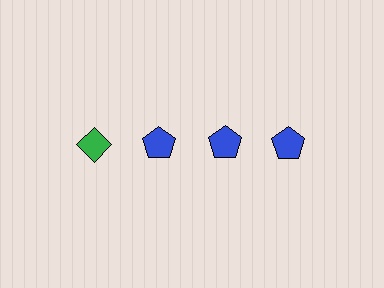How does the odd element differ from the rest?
It differs in both color (green instead of blue) and shape (diamond instead of pentagon).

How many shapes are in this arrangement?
There are 4 shapes arranged in a grid pattern.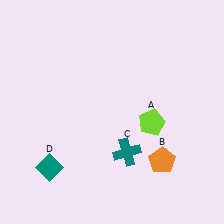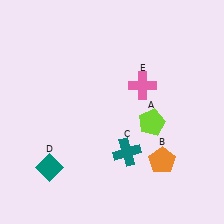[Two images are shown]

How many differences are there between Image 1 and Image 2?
There is 1 difference between the two images.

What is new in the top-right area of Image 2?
A pink cross (E) was added in the top-right area of Image 2.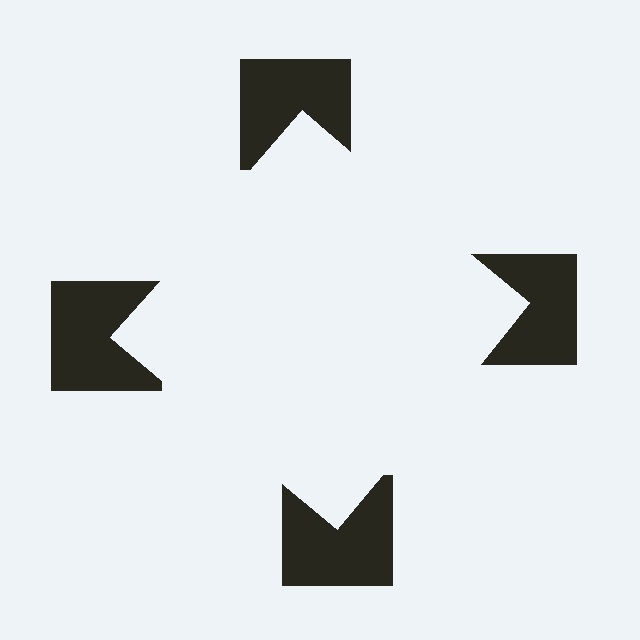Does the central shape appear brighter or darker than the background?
It typically appears slightly brighter than the background, even though no actual brightness change is drawn.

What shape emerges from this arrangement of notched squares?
An illusory square — its edges are inferred from the aligned wedge cuts in the notched squares, not physically drawn.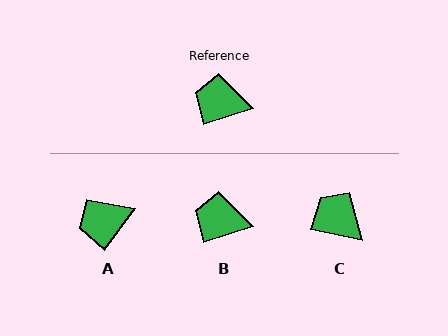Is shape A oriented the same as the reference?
No, it is off by about 35 degrees.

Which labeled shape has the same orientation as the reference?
B.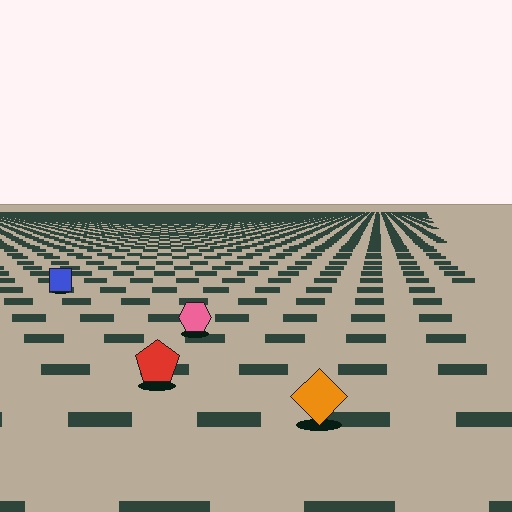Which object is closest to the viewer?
The orange diamond is closest. The texture marks near it are larger and more spread out.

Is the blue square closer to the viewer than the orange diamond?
No. The orange diamond is closer — you can tell from the texture gradient: the ground texture is coarser near it.